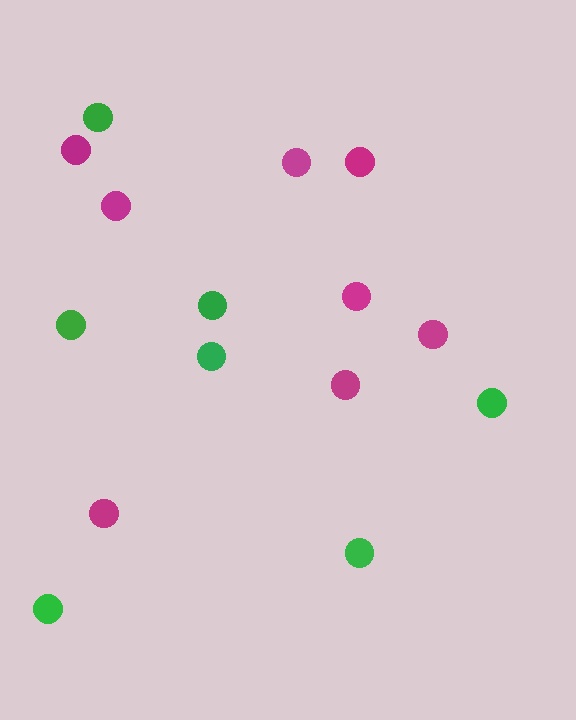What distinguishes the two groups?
There are 2 groups: one group of magenta circles (8) and one group of green circles (7).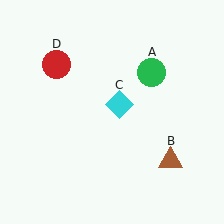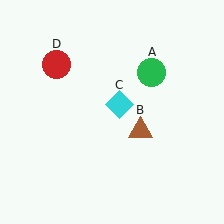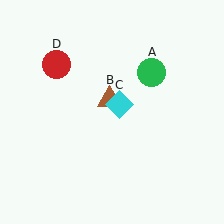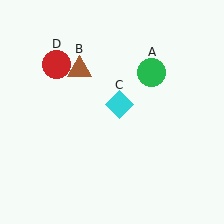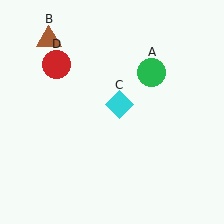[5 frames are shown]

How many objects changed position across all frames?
1 object changed position: brown triangle (object B).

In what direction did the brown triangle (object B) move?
The brown triangle (object B) moved up and to the left.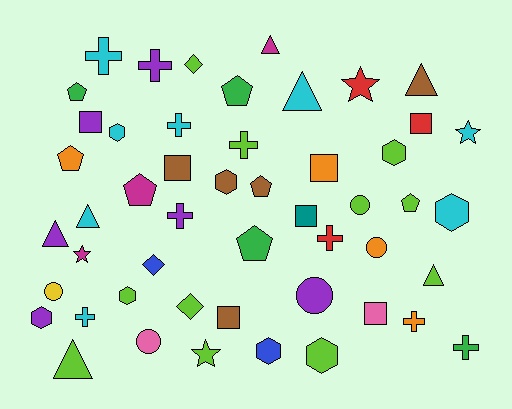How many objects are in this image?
There are 50 objects.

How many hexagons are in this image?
There are 8 hexagons.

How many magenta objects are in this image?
There are 3 magenta objects.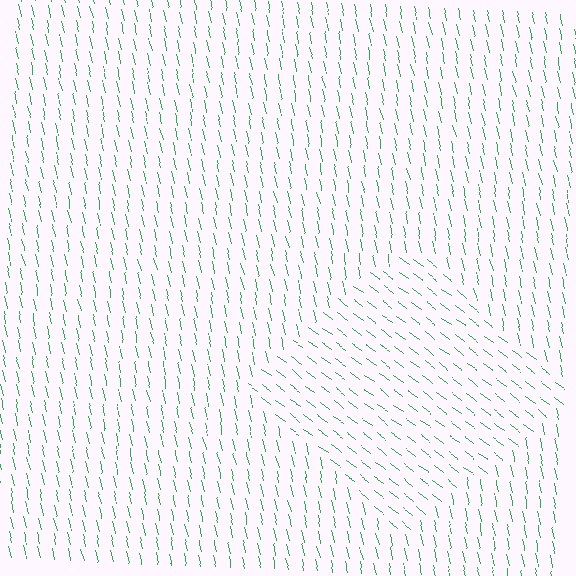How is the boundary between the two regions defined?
The boundary is defined purely by a change in line orientation (approximately 40 degrees difference). All lines are the same color and thickness.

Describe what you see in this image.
The image is filled with small green line segments. A diamond region in the image has lines oriented differently from the surrounding lines, creating a visible texture boundary.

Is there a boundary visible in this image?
Yes, there is a texture boundary formed by a change in line orientation.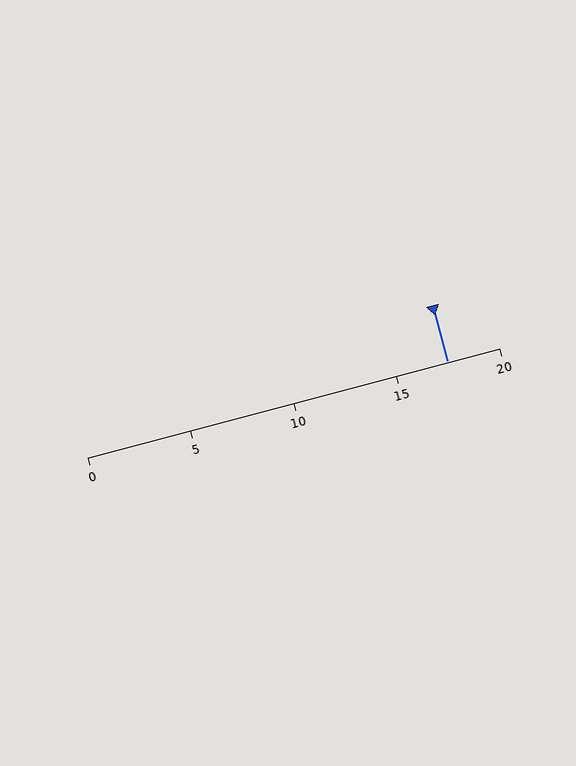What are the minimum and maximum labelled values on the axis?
The axis runs from 0 to 20.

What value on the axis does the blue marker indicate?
The marker indicates approximately 17.5.